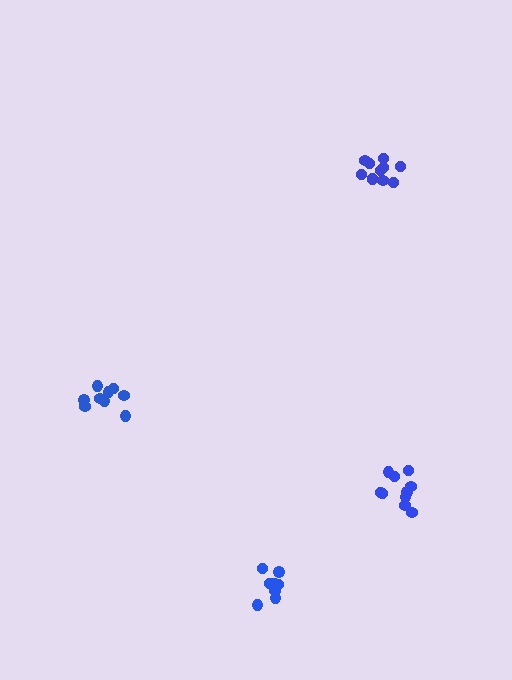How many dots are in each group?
Group 1: 9 dots, Group 2: 11 dots, Group 3: 10 dots, Group 4: 8 dots (38 total).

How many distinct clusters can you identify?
There are 4 distinct clusters.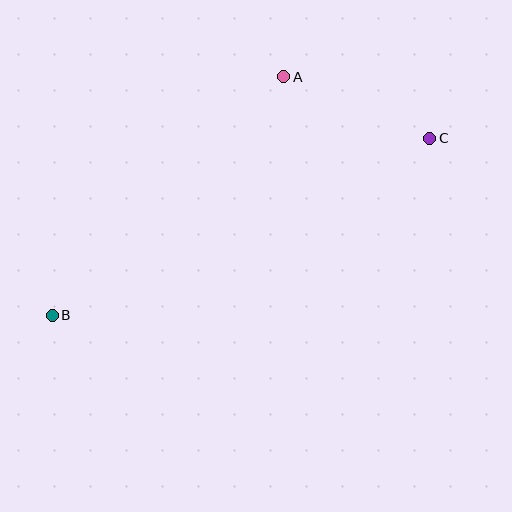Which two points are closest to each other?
Points A and C are closest to each other.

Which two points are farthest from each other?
Points B and C are farthest from each other.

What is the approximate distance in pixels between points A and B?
The distance between A and B is approximately 332 pixels.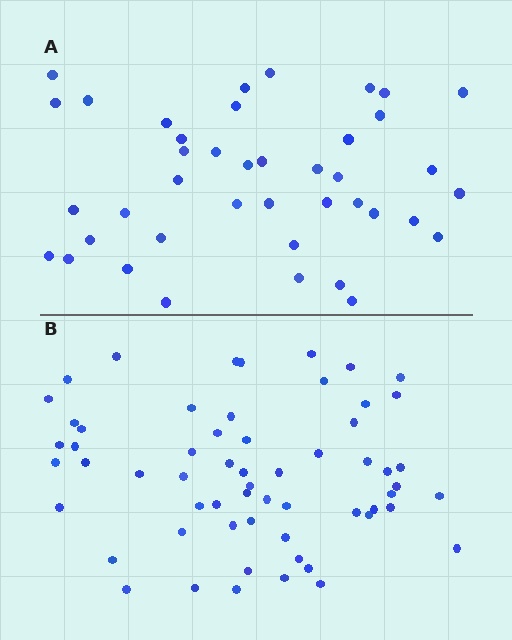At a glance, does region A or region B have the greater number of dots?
Region B (the bottom region) has more dots.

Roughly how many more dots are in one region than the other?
Region B has approximately 20 more dots than region A.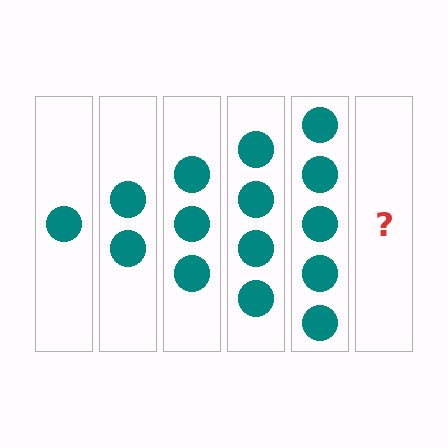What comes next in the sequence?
The next element should be 6 circles.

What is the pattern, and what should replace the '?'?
The pattern is that each step adds one more circle. The '?' should be 6 circles.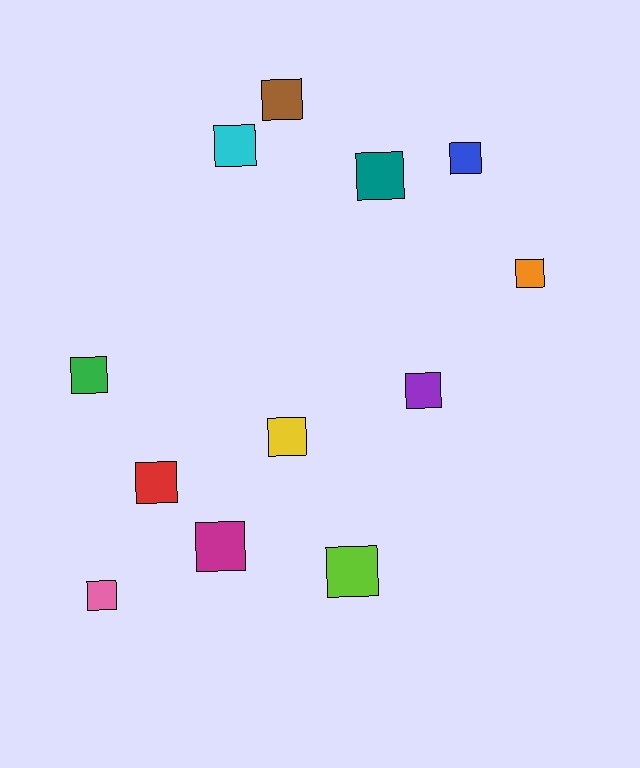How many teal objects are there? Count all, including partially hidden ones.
There is 1 teal object.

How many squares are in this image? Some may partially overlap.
There are 12 squares.